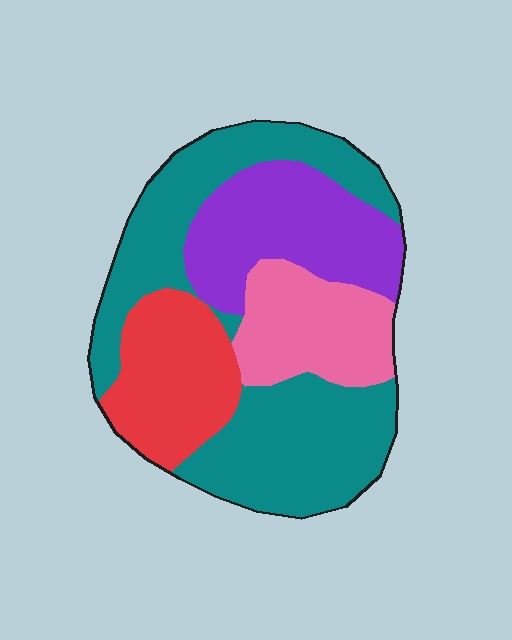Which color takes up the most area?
Teal, at roughly 45%.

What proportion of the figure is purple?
Purple takes up about one fifth (1/5) of the figure.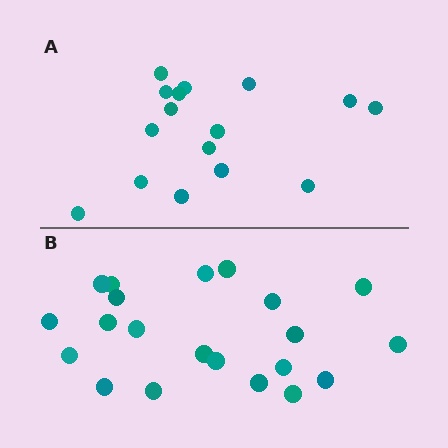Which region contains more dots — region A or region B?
Region B (the bottom region) has more dots.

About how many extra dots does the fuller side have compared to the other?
Region B has about 5 more dots than region A.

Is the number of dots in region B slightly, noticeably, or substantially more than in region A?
Region B has noticeably more, but not dramatically so. The ratio is roughly 1.3 to 1.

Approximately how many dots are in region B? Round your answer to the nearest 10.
About 20 dots. (The exact count is 21, which rounds to 20.)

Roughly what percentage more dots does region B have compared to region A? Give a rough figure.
About 30% more.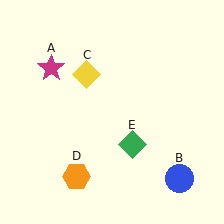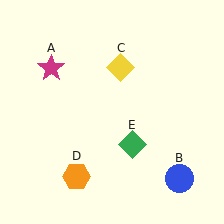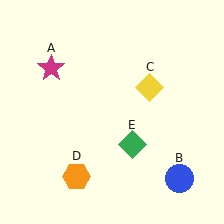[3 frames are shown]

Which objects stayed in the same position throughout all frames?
Magenta star (object A) and blue circle (object B) and orange hexagon (object D) and green diamond (object E) remained stationary.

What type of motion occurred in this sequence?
The yellow diamond (object C) rotated clockwise around the center of the scene.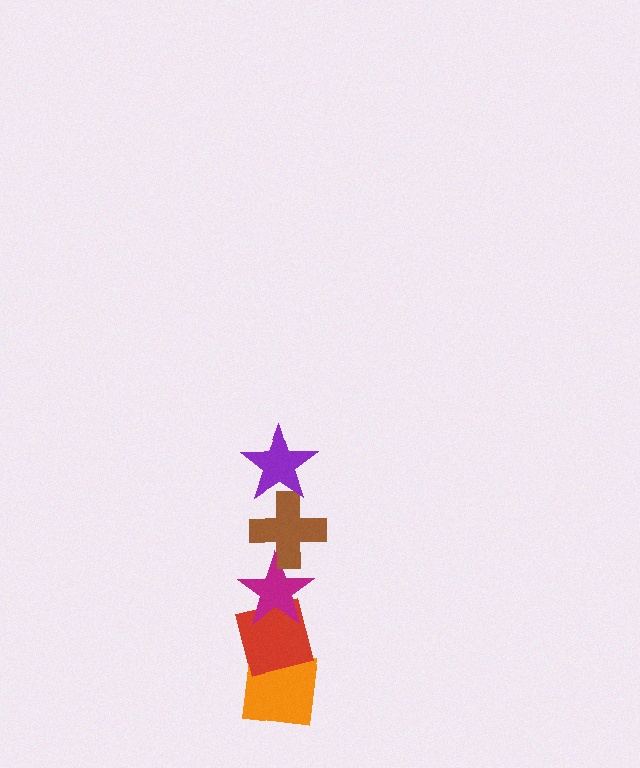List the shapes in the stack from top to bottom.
From top to bottom: the purple star, the brown cross, the magenta star, the red square, the orange square.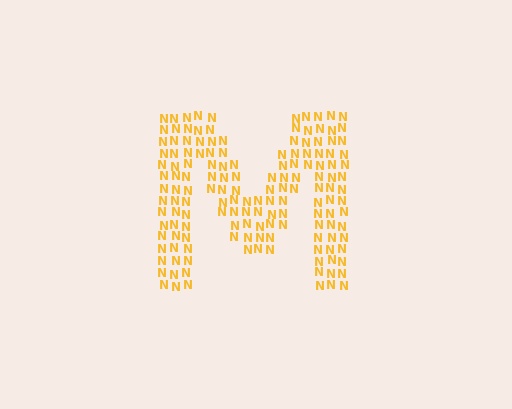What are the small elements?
The small elements are letter N's.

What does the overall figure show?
The overall figure shows the letter M.